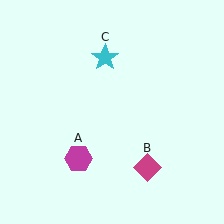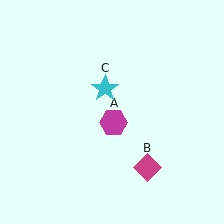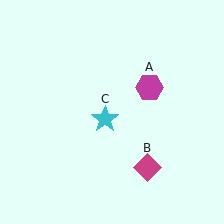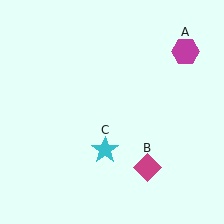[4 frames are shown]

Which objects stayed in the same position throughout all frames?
Magenta diamond (object B) remained stationary.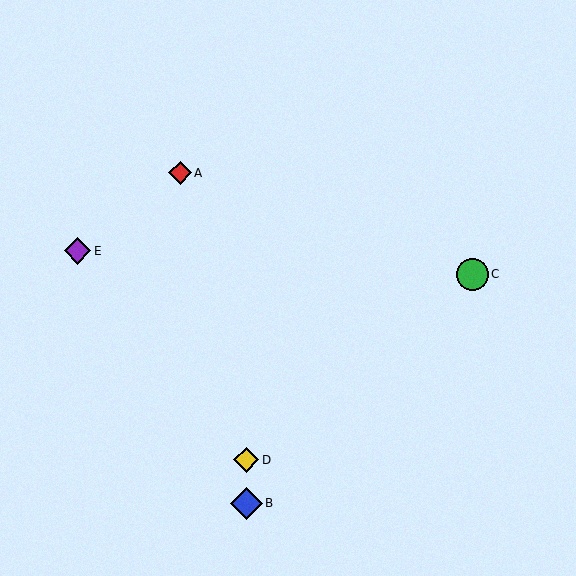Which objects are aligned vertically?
Objects B, D are aligned vertically.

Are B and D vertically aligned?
Yes, both are at x≈246.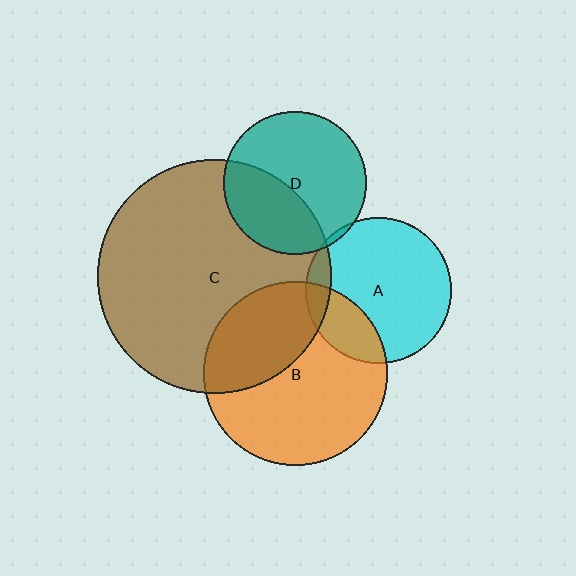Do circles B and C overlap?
Yes.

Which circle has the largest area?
Circle C (brown).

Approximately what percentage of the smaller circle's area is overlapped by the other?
Approximately 35%.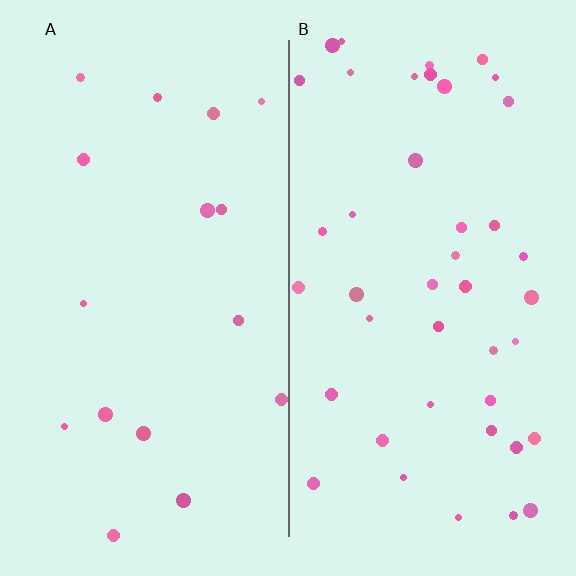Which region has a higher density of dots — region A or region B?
B (the right).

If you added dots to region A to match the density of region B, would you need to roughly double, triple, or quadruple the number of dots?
Approximately triple.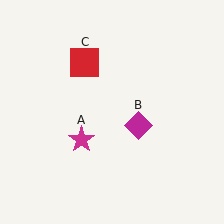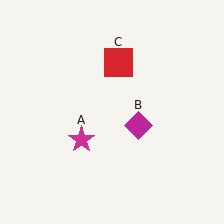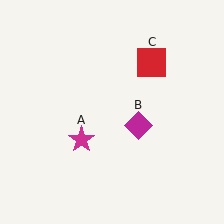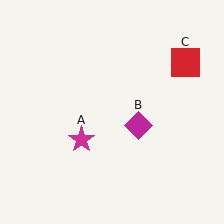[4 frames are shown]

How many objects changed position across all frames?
1 object changed position: red square (object C).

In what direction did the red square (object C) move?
The red square (object C) moved right.